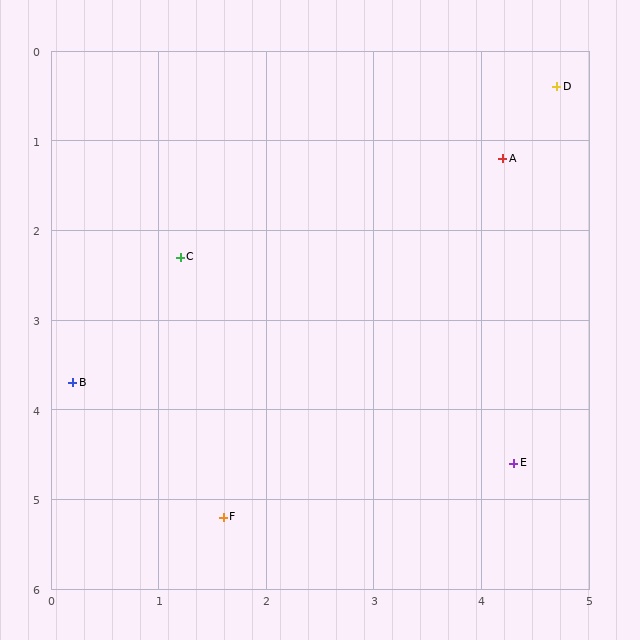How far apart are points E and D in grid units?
Points E and D are about 4.2 grid units apart.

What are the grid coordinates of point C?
Point C is at approximately (1.2, 2.3).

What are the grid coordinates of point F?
Point F is at approximately (1.6, 5.2).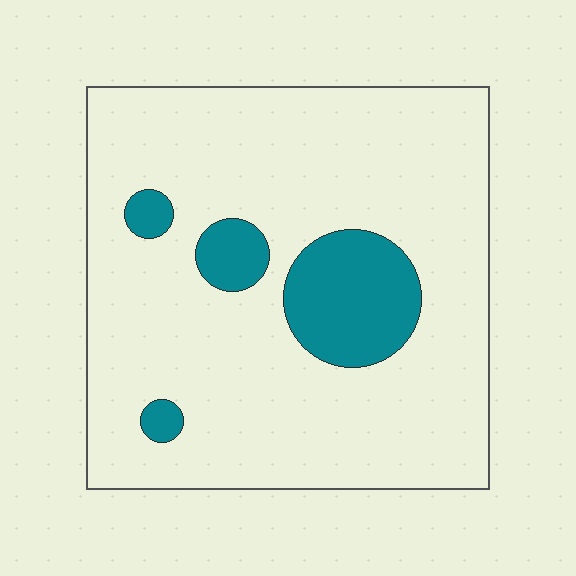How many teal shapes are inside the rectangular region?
4.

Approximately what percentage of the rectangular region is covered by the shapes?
Approximately 15%.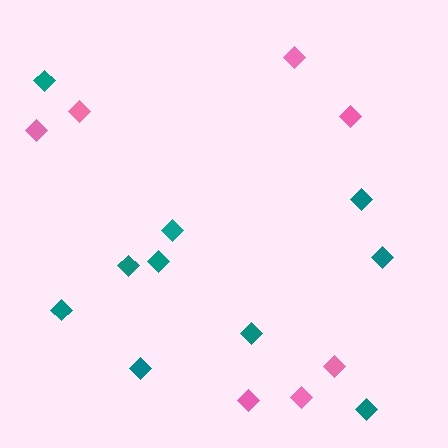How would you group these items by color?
There are 2 groups: one group of pink diamonds (7) and one group of teal diamonds (10).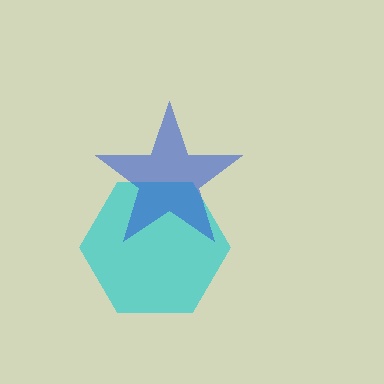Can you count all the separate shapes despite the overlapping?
Yes, there are 2 separate shapes.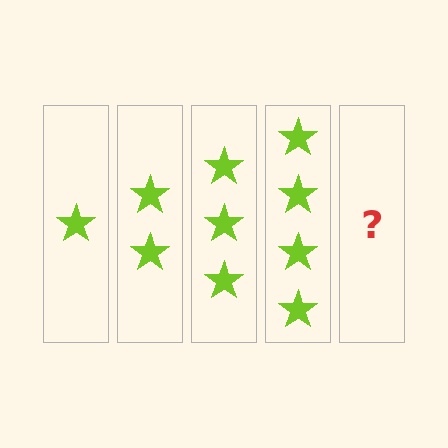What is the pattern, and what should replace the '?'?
The pattern is that each step adds one more star. The '?' should be 5 stars.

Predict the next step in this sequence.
The next step is 5 stars.